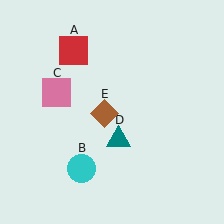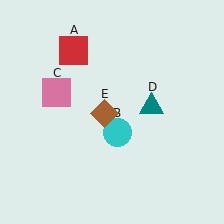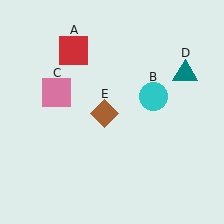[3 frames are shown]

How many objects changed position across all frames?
2 objects changed position: cyan circle (object B), teal triangle (object D).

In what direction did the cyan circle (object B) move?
The cyan circle (object B) moved up and to the right.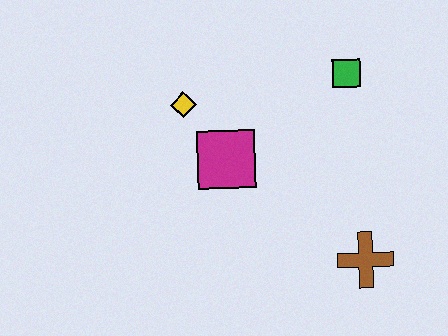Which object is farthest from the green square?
The brown cross is farthest from the green square.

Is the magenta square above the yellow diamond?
No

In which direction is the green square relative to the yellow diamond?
The green square is to the right of the yellow diamond.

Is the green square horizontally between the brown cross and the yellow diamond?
Yes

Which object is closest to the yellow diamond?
The magenta square is closest to the yellow diamond.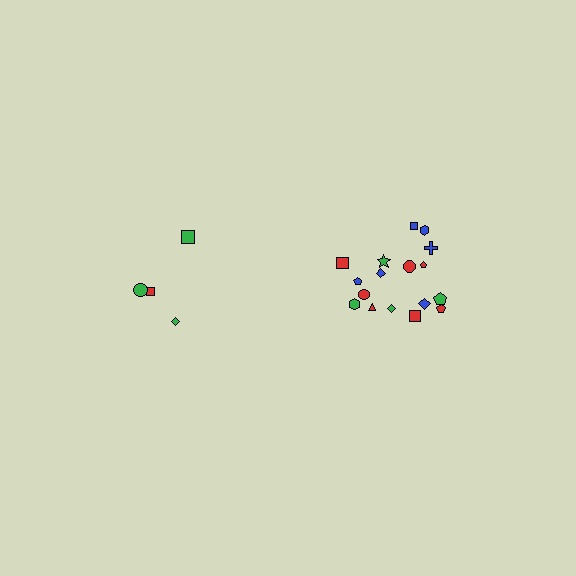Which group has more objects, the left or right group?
The right group.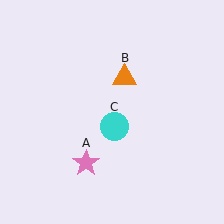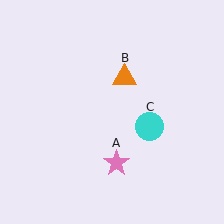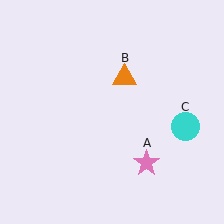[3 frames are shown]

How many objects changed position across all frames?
2 objects changed position: pink star (object A), cyan circle (object C).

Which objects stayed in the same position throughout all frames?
Orange triangle (object B) remained stationary.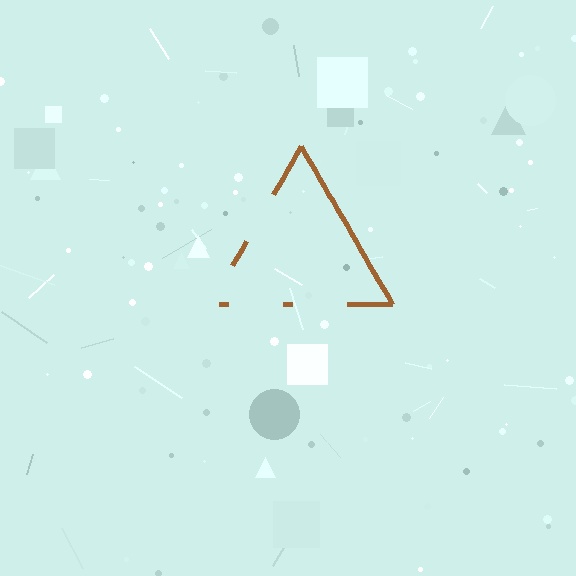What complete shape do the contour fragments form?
The contour fragments form a triangle.